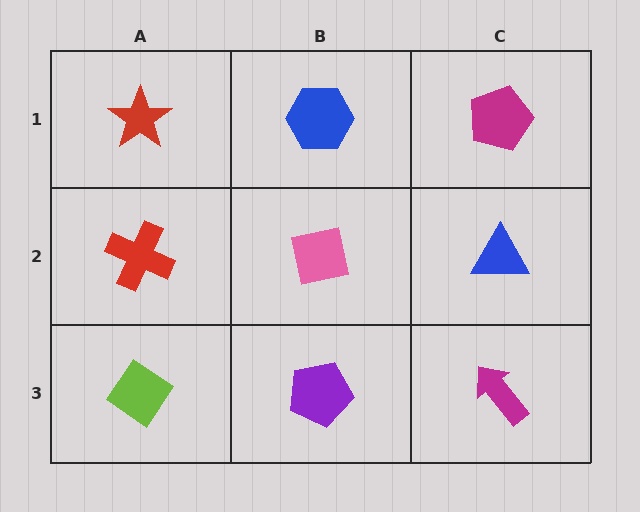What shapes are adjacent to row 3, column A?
A red cross (row 2, column A), a purple pentagon (row 3, column B).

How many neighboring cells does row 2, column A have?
3.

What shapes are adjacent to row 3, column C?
A blue triangle (row 2, column C), a purple pentagon (row 3, column B).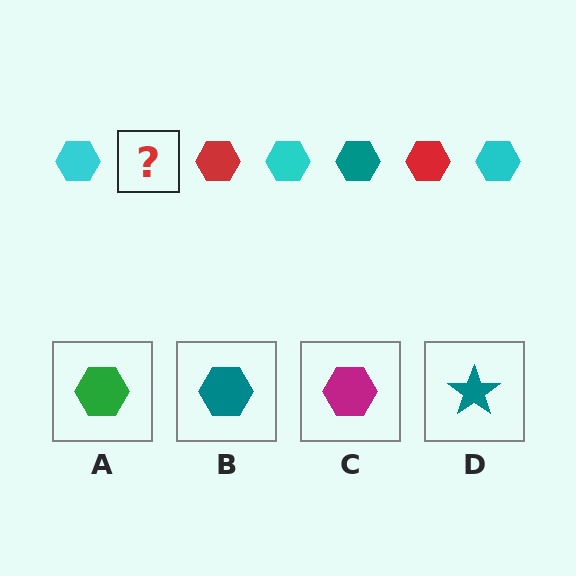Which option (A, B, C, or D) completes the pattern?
B.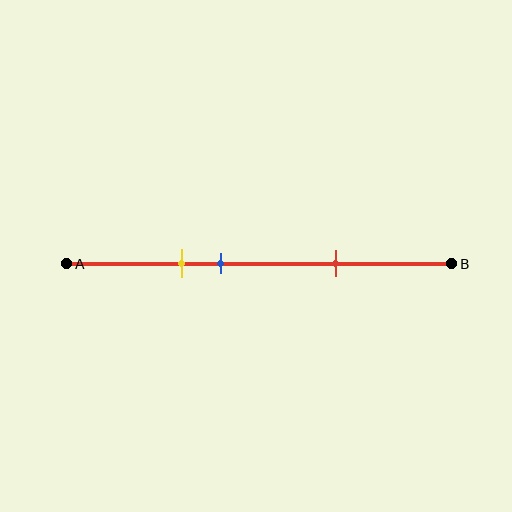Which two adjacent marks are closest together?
The yellow and blue marks are the closest adjacent pair.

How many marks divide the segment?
There are 3 marks dividing the segment.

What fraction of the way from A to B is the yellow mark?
The yellow mark is approximately 30% (0.3) of the way from A to B.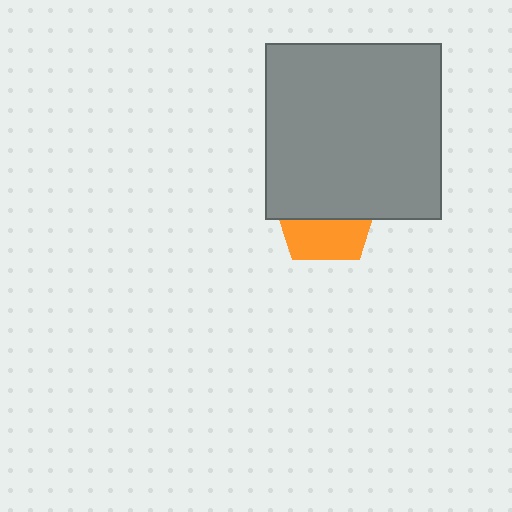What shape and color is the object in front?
The object in front is a gray square.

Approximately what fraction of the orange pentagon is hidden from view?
Roughly 59% of the orange pentagon is hidden behind the gray square.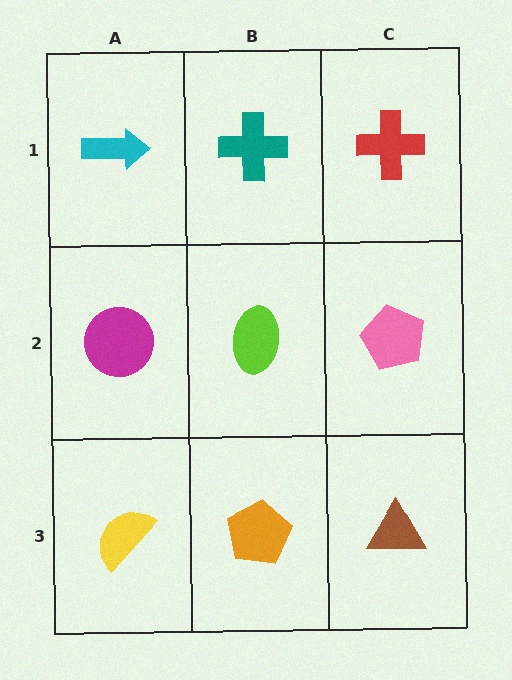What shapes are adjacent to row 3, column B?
A lime ellipse (row 2, column B), a yellow semicircle (row 3, column A), a brown triangle (row 3, column C).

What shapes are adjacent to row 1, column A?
A magenta circle (row 2, column A), a teal cross (row 1, column B).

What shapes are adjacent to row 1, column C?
A pink pentagon (row 2, column C), a teal cross (row 1, column B).